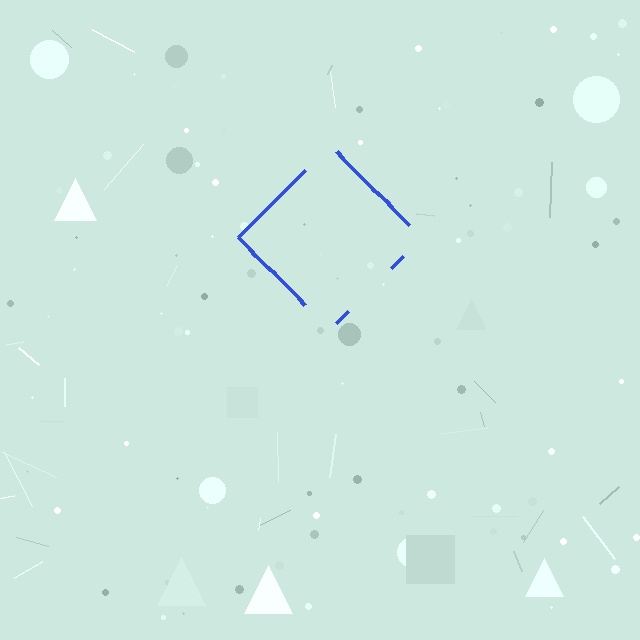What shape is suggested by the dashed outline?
The dashed outline suggests a diamond.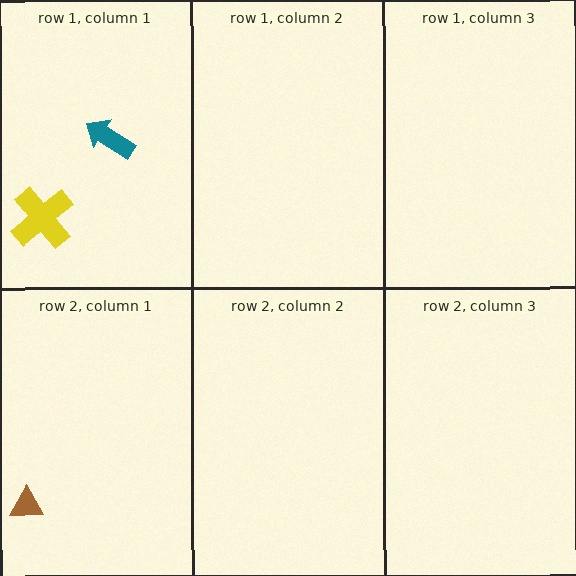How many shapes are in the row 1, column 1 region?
2.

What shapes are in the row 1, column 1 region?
The yellow cross, the teal arrow.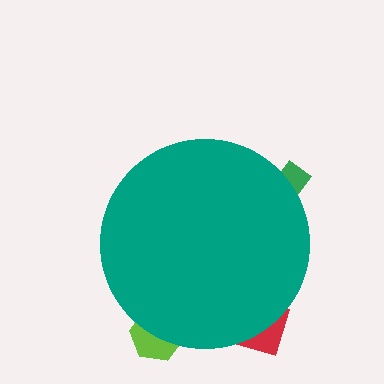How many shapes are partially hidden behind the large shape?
3 shapes are partially hidden.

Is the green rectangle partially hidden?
Yes, the green rectangle is partially hidden behind the teal circle.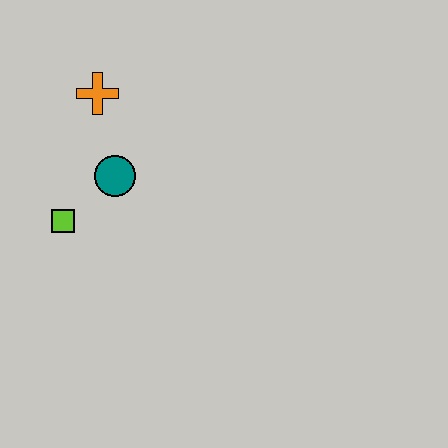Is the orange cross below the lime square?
No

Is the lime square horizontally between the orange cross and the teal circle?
No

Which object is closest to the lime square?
The teal circle is closest to the lime square.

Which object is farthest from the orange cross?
The lime square is farthest from the orange cross.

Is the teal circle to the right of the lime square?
Yes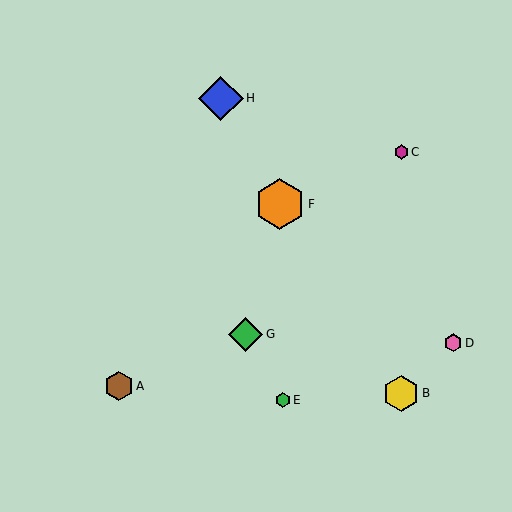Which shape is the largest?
The orange hexagon (labeled F) is the largest.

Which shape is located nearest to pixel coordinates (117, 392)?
The brown hexagon (labeled A) at (119, 386) is nearest to that location.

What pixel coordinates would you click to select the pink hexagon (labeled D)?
Click at (453, 343) to select the pink hexagon D.